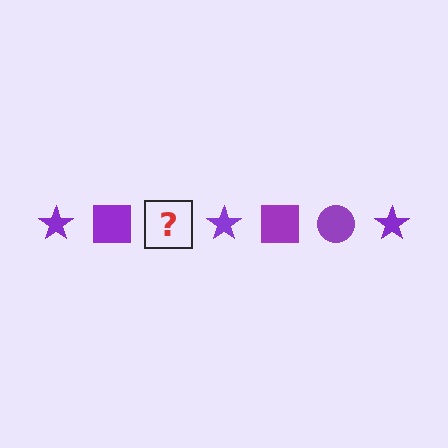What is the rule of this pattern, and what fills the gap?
The rule is that the pattern cycles through star, square, circle shapes in purple. The gap should be filled with a purple circle.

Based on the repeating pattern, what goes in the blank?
The blank should be a purple circle.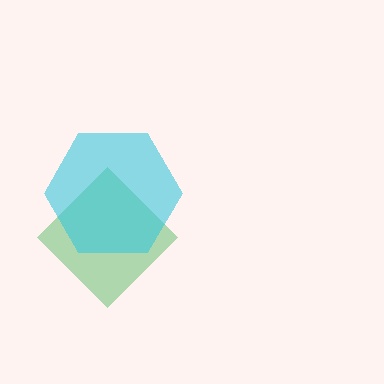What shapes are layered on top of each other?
The layered shapes are: a green diamond, a cyan hexagon.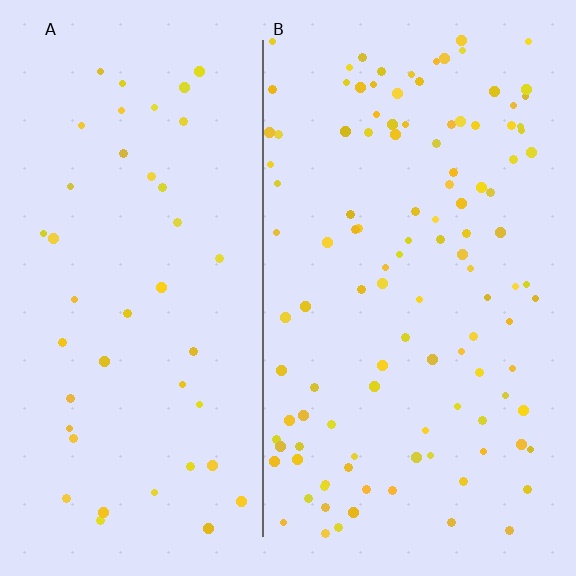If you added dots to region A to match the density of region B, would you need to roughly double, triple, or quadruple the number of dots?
Approximately triple.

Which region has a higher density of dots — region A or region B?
B (the right).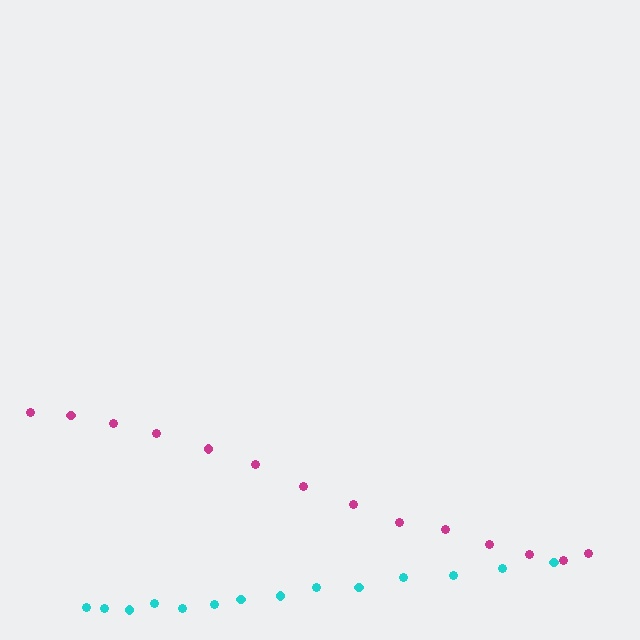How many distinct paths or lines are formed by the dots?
There are 2 distinct paths.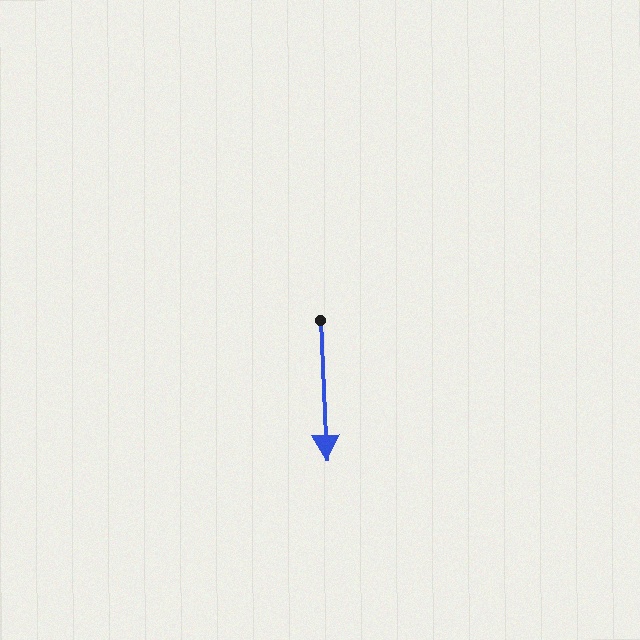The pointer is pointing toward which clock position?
Roughly 6 o'clock.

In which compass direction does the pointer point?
South.